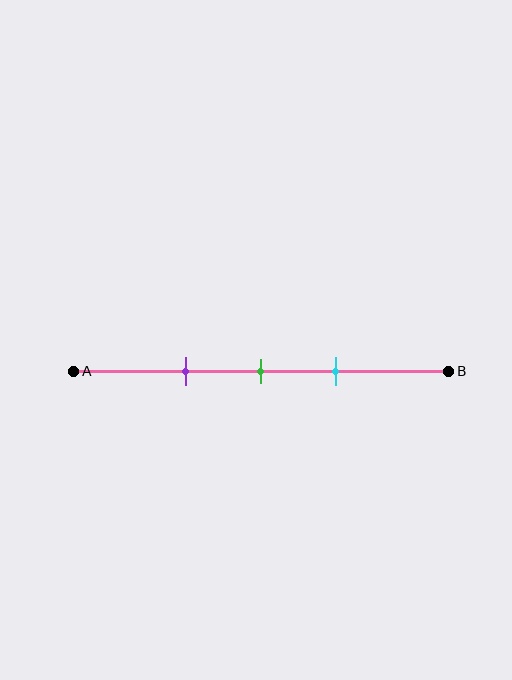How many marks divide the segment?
There are 3 marks dividing the segment.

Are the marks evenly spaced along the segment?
Yes, the marks are approximately evenly spaced.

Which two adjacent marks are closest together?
The green and cyan marks are the closest adjacent pair.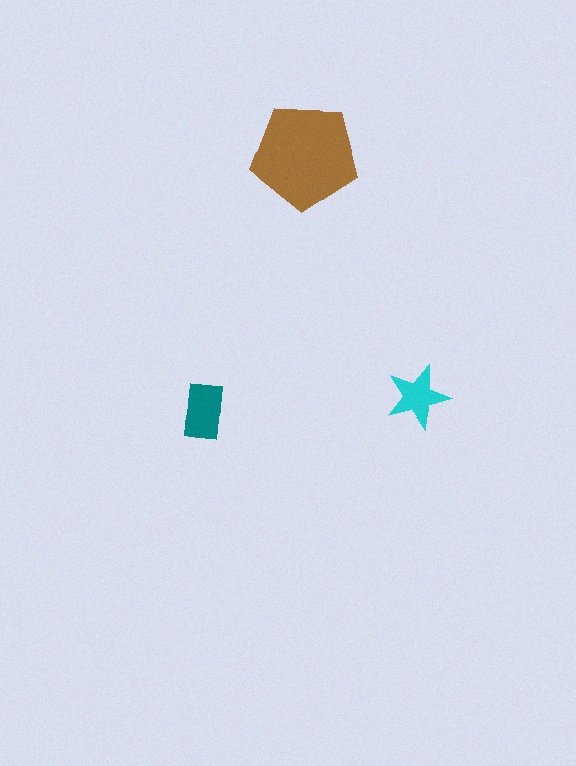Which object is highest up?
The brown pentagon is topmost.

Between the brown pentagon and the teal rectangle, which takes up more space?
The brown pentagon.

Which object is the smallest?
The cyan star.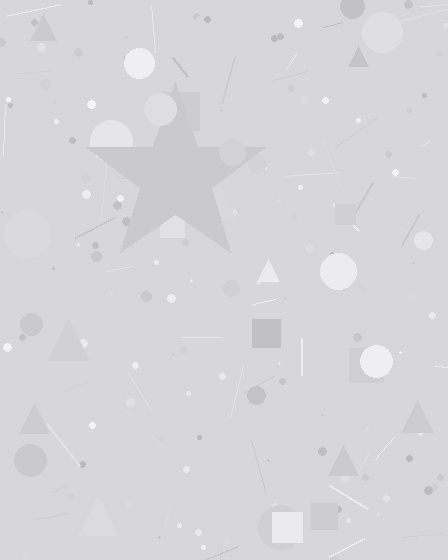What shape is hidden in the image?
A star is hidden in the image.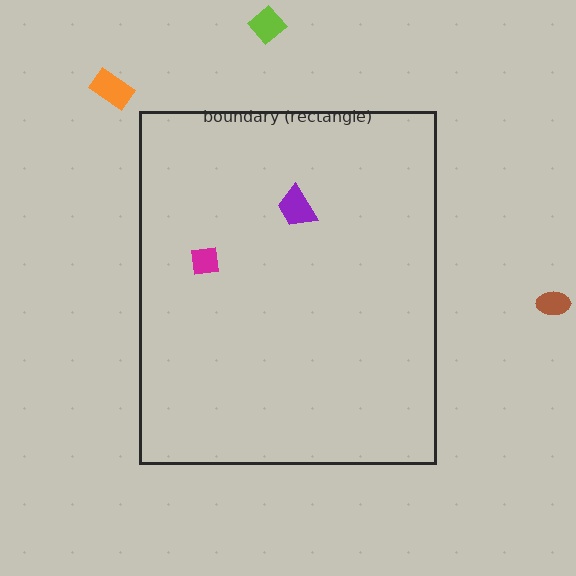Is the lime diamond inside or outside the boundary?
Outside.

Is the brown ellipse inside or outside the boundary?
Outside.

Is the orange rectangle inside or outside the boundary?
Outside.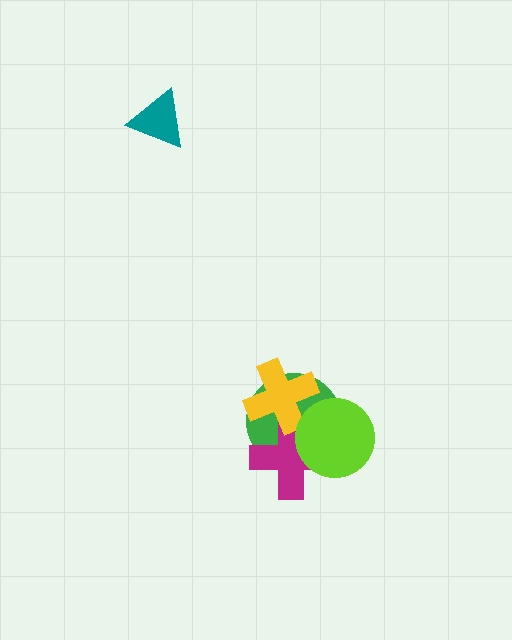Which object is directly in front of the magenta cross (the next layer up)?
The yellow cross is directly in front of the magenta cross.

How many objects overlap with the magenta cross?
3 objects overlap with the magenta cross.